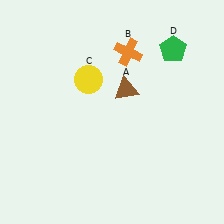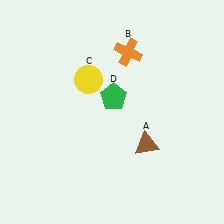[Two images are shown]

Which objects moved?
The objects that moved are: the brown triangle (A), the green pentagon (D).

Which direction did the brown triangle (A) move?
The brown triangle (A) moved down.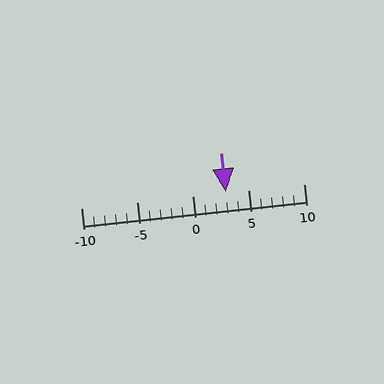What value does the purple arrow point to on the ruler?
The purple arrow points to approximately 3.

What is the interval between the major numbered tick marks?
The major tick marks are spaced 5 units apart.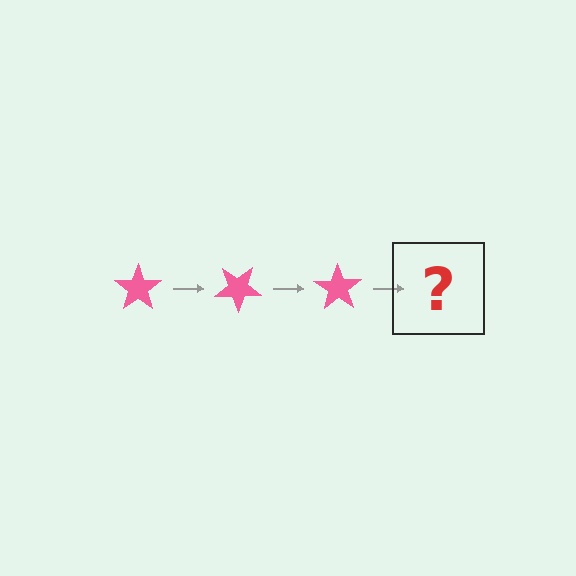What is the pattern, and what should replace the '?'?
The pattern is that the star rotates 35 degrees each step. The '?' should be a pink star rotated 105 degrees.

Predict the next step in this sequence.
The next step is a pink star rotated 105 degrees.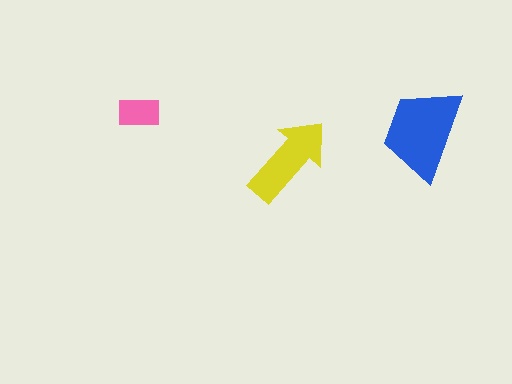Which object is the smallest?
The pink rectangle.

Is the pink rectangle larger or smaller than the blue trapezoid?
Smaller.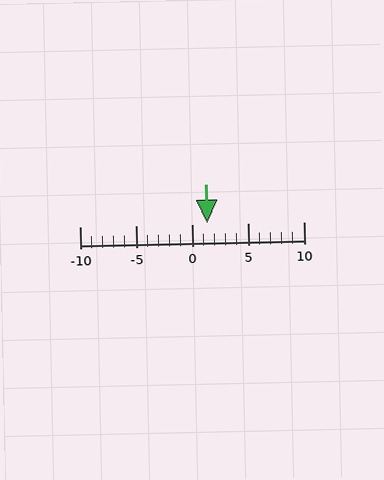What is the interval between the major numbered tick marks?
The major tick marks are spaced 5 units apart.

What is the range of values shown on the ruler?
The ruler shows values from -10 to 10.